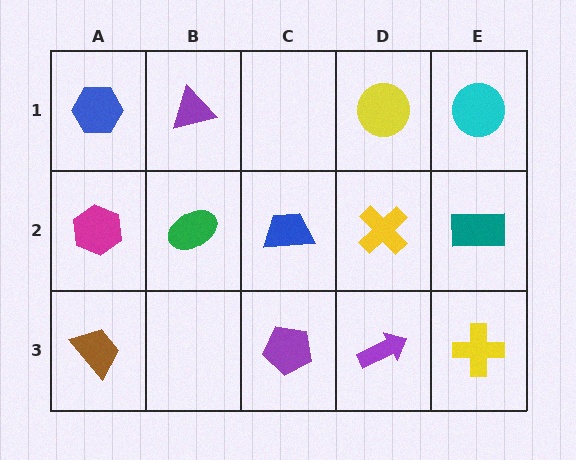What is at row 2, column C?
A blue trapezoid.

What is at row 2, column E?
A teal rectangle.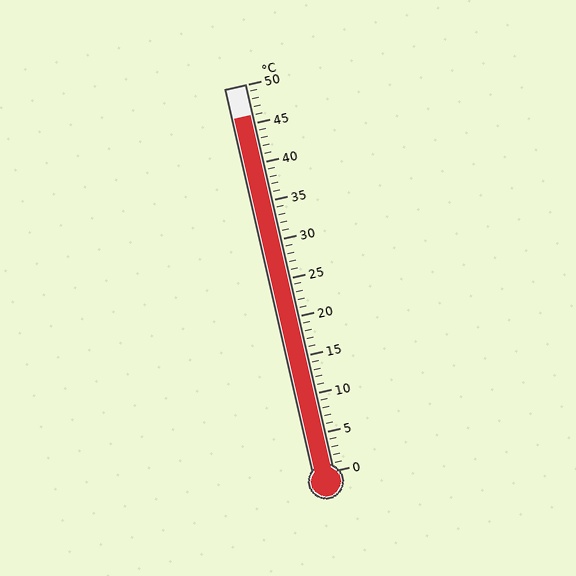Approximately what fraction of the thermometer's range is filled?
The thermometer is filled to approximately 90% of its range.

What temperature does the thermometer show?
The thermometer shows approximately 46°C.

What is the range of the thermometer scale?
The thermometer scale ranges from 0°C to 50°C.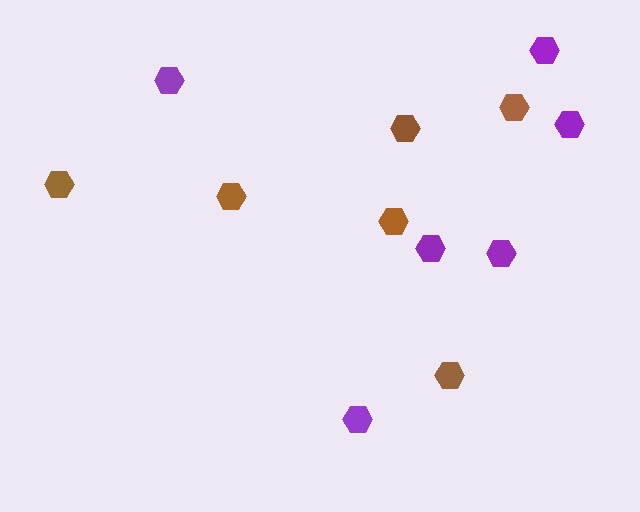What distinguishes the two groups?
There are 2 groups: one group of brown hexagons (6) and one group of purple hexagons (6).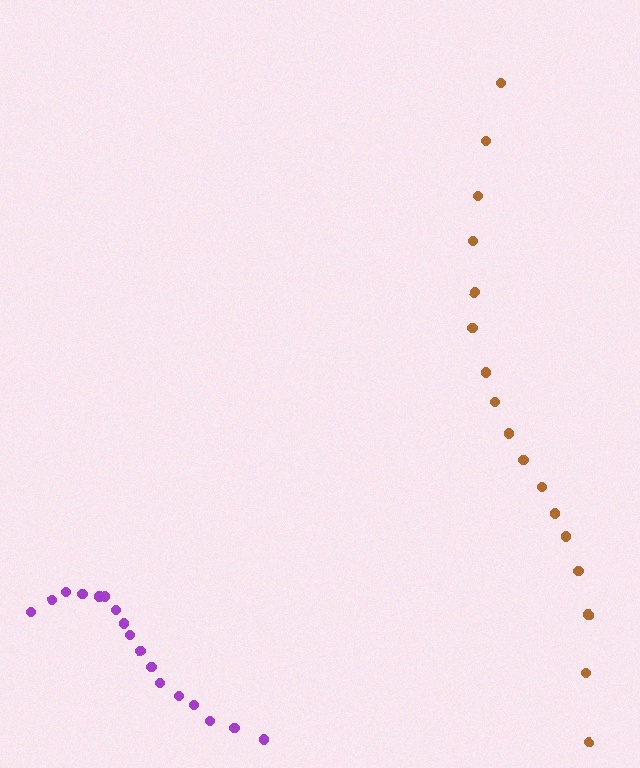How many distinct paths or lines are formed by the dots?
There are 2 distinct paths.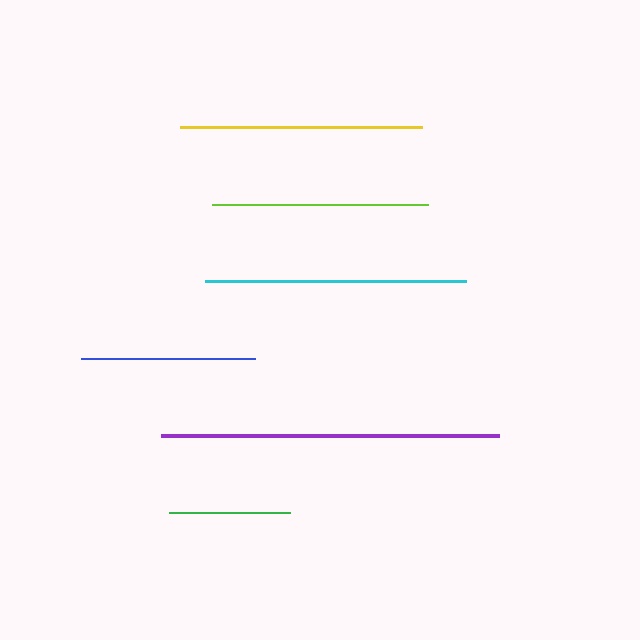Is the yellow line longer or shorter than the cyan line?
The cyan line is longer than the yellow line.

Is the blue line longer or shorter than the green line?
The blue line is longer than the green line.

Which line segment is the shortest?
The green line is the shortest at approximately 121 pixels.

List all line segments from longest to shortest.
From longest to shortest: purple, cyan, yellow, lime, blue, green.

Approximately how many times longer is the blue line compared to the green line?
The blue line is approximately 1.4 times the length of the green line.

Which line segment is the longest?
The purple line is the longest at approximately 338 pixels.